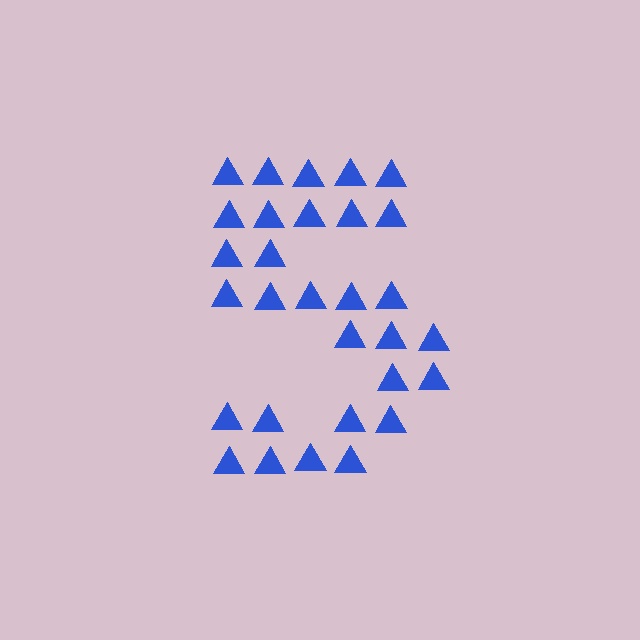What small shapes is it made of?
It is made of small triangles.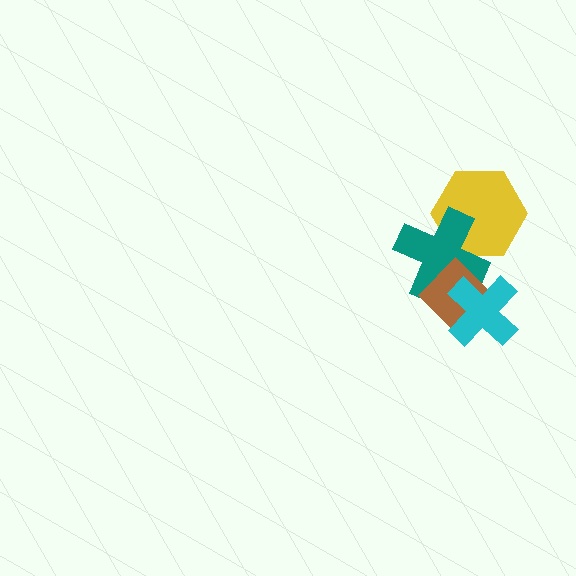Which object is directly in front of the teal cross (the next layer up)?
The brown diamond is directly in front of the teal cross.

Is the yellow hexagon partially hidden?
Yes, it is partially covered by another shape.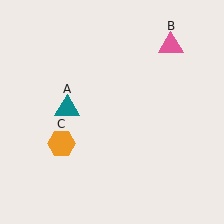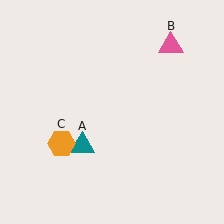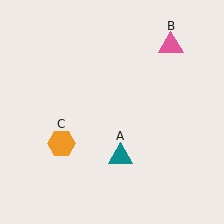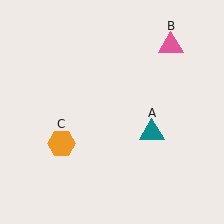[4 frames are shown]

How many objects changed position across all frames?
1 object changed position: teal triangle (object A).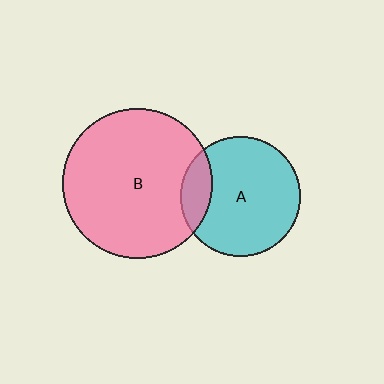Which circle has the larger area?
Circle B (pink).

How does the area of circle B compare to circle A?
Approximately 1.6 times.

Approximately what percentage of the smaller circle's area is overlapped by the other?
Approximately 15%.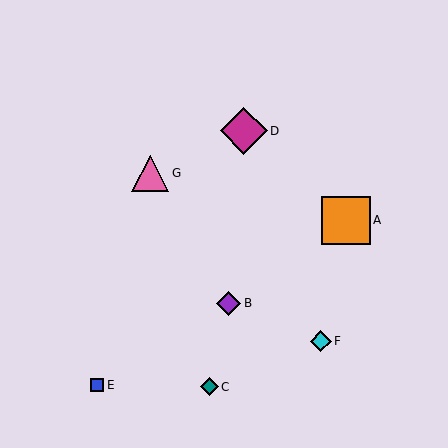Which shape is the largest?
The orange square (labeled A) is the largest.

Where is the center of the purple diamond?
The center of the purple diamond is at (229, 303).